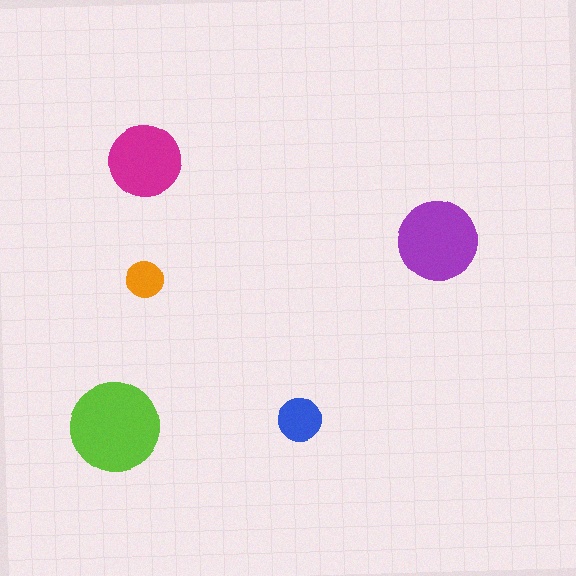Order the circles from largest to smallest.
the lime one, the purple one, the magenta one, the blue one, the orange one.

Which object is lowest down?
The lime circle is bottommost.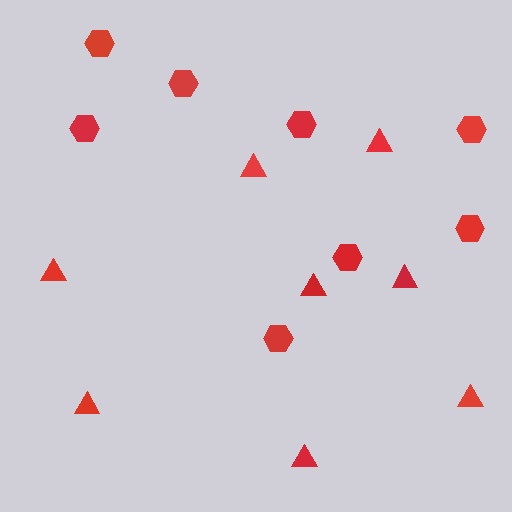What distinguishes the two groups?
There are 2 groups: one group of hexagons (8) and one group of triangles (8).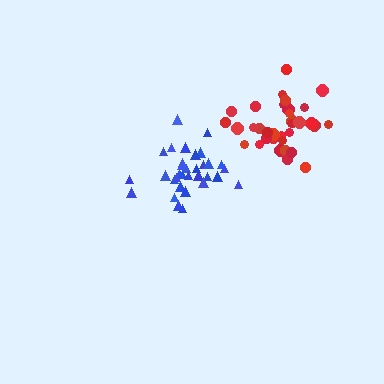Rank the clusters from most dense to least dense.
blue, red.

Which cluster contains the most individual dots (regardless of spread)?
Red (34).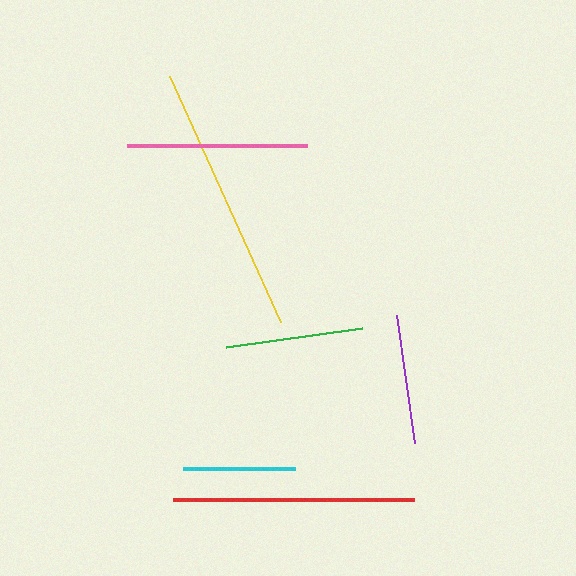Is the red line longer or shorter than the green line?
The red line is longer than the green line.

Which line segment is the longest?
The yellow line is the longest at approximately 270 pixels.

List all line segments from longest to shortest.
From longest to shortest: yellow, red, pink, green, purple, cyan.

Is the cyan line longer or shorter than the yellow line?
The yellow line is longer than the cyan line.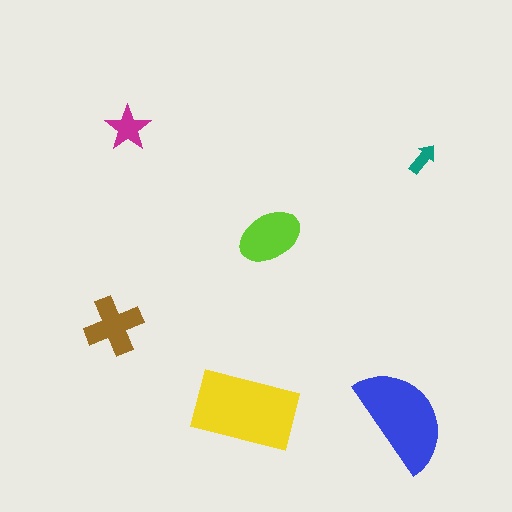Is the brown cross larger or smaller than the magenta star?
Larger.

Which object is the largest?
The yellow rectangle.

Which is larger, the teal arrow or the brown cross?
The brown cross.